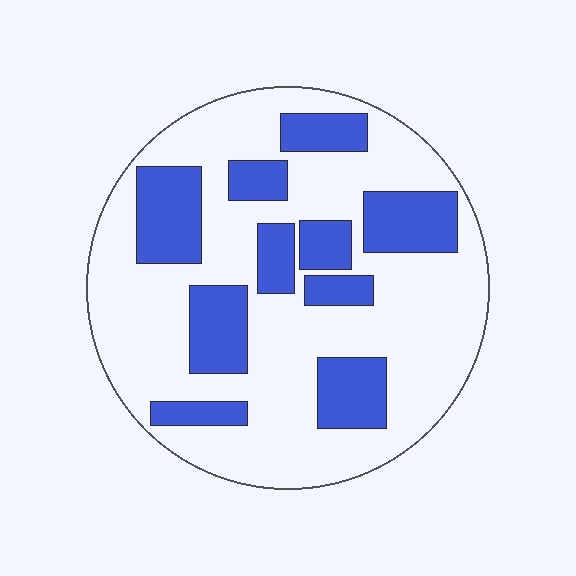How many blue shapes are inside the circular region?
10.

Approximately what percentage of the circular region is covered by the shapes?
Approximately 30%.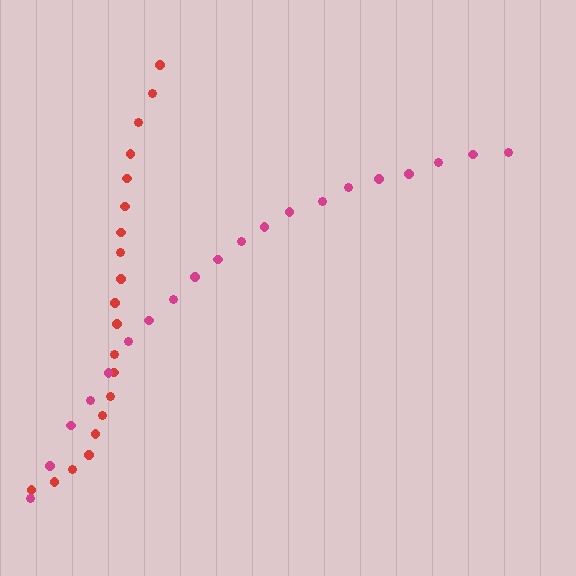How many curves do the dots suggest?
There are 2 distinct paths.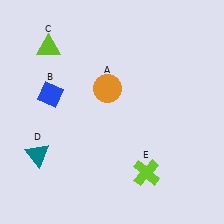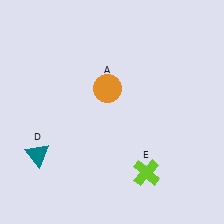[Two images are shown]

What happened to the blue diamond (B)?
The blue diamond (B) was removed in Image 2. It was in the top-left area of Image 1.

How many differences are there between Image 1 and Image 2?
There are 2 differences between the two images.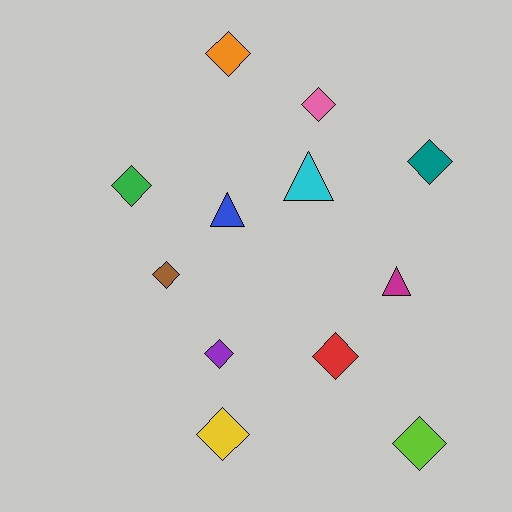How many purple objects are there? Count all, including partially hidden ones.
There is 1 purple object.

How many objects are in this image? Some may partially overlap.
There are 12 objects.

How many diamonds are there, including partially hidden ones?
There are 9 diamonds.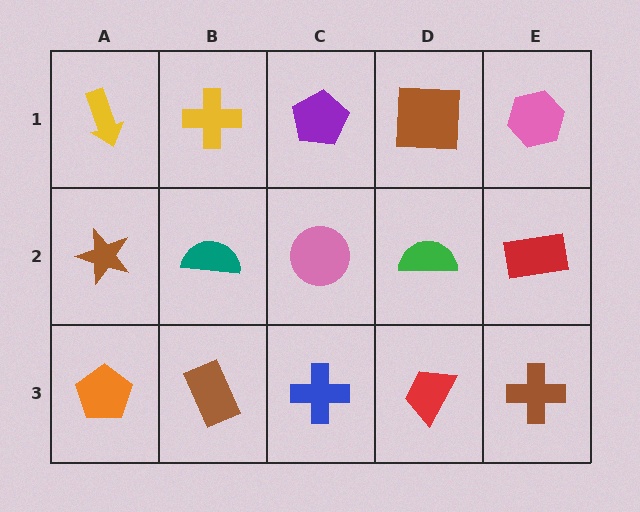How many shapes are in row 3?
5 shapes.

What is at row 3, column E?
A brown cross.